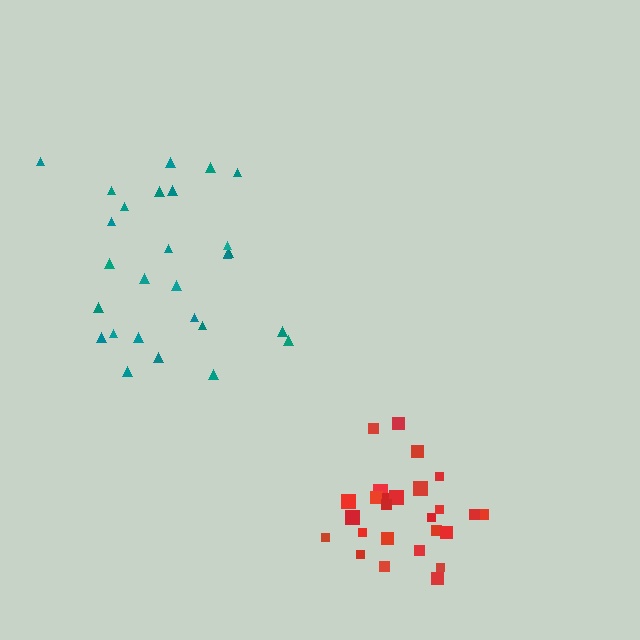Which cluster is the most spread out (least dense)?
Teal.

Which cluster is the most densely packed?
Red.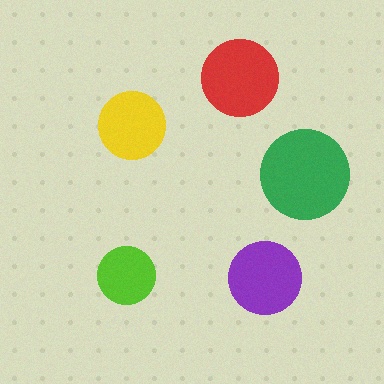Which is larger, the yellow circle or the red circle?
The red one.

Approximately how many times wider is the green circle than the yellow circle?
About 1.5 times wider.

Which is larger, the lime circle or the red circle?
The red one.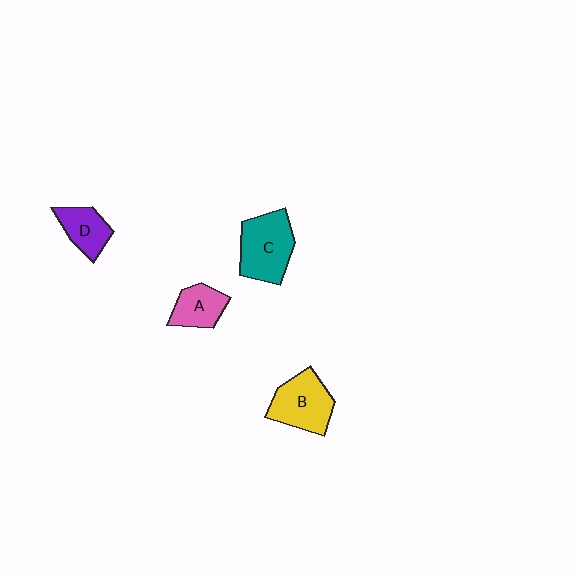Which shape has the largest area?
Shape C (teal).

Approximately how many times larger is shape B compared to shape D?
Approximately 1.5 times.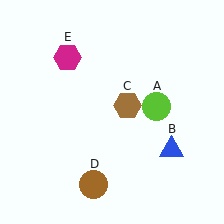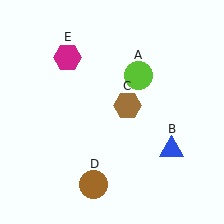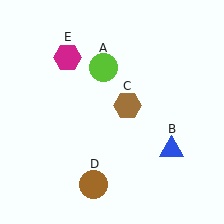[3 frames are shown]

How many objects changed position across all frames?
1 object changed position: lime circle (object A).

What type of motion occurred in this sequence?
The lime circle (object A) rotated counterclockwise around the center of the scene.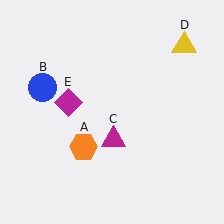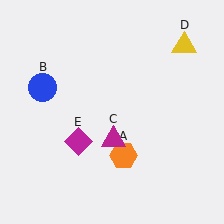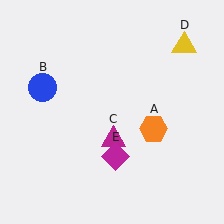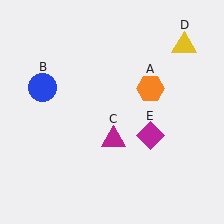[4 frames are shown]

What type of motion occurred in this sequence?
The orange hexagon (object A), magenta diamond (object E) rotated counterclockwise around the center of the scene.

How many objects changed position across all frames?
2 objects changed position: orange hexagon (object A), magenta diamond (object E).